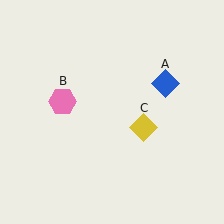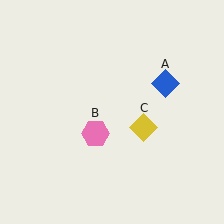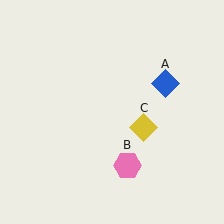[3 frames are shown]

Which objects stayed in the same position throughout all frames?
Blue diamond (object A) and yellow diamond (object C) remained stationary.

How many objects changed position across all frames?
1 object changed position: pink hexagon (object B).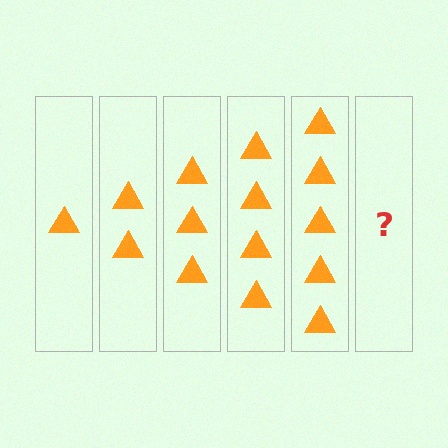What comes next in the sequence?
The next element should be 6 triangles.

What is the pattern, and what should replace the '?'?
The pattern is that each step adds one more triangle. The '?' should be 6 triangles.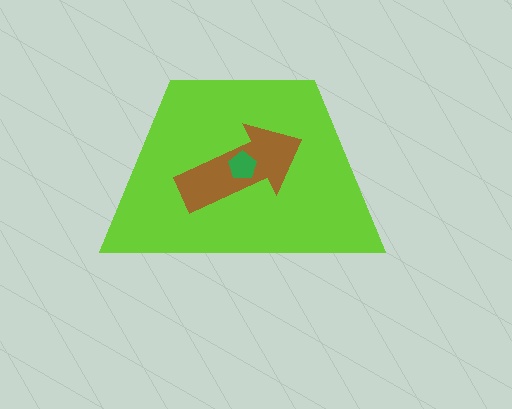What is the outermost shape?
The lime trapezoid.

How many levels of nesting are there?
3.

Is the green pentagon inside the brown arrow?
Yes.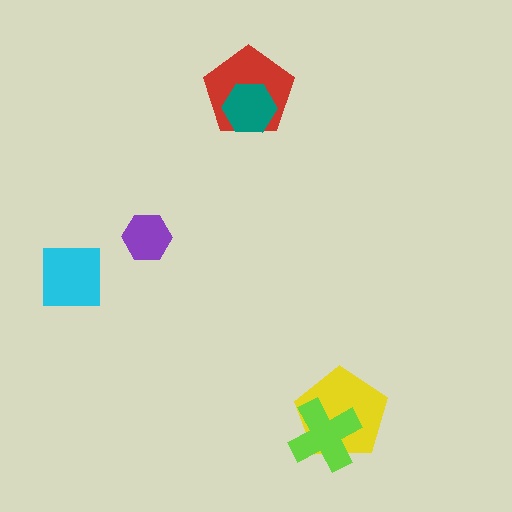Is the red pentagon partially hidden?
Yes, it is partially covered by another shape.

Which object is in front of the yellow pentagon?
The lime cross is in front of the yellow pentagon.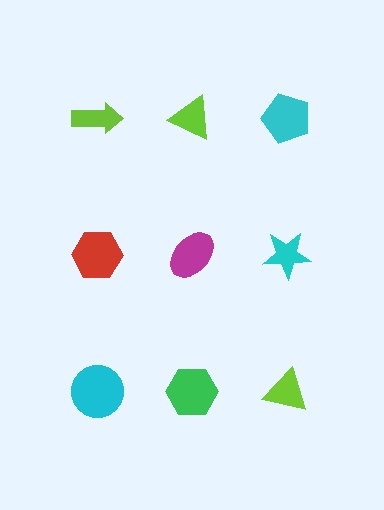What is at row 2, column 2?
A magenta ellipse.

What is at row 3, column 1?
A cyan circle.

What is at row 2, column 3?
A cyan star.